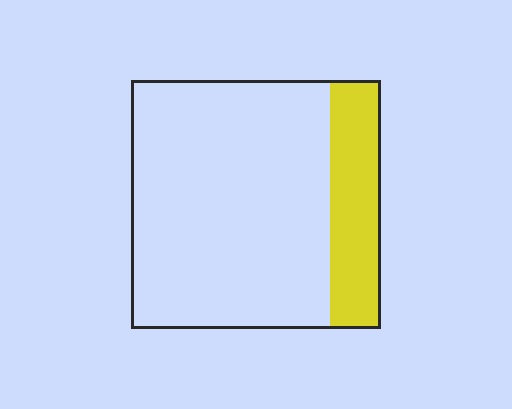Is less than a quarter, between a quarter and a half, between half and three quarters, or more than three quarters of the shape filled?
Less than a quarter.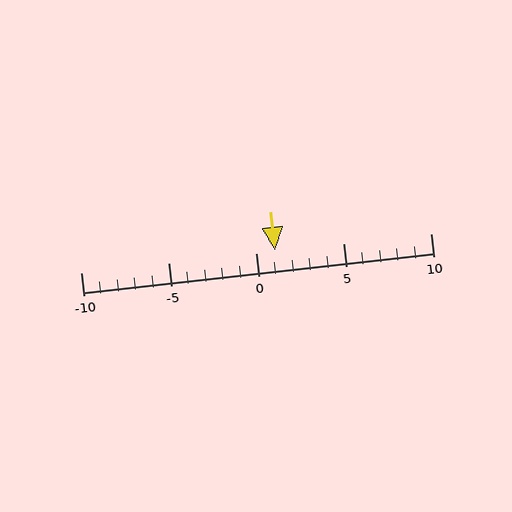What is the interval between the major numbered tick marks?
The major tick marks are spaced 5 units apart.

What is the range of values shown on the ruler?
The ruler shows values from -10 to 10.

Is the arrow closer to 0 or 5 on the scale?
The arrow is closer to 0.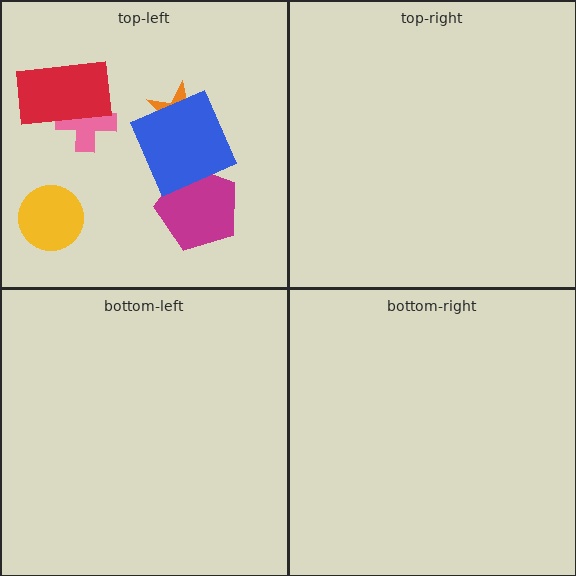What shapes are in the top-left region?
The orange star, the pink cross, the yellow circle, the magenta pentagon, the blue square, the red rectangle.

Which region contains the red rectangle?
The top-left region.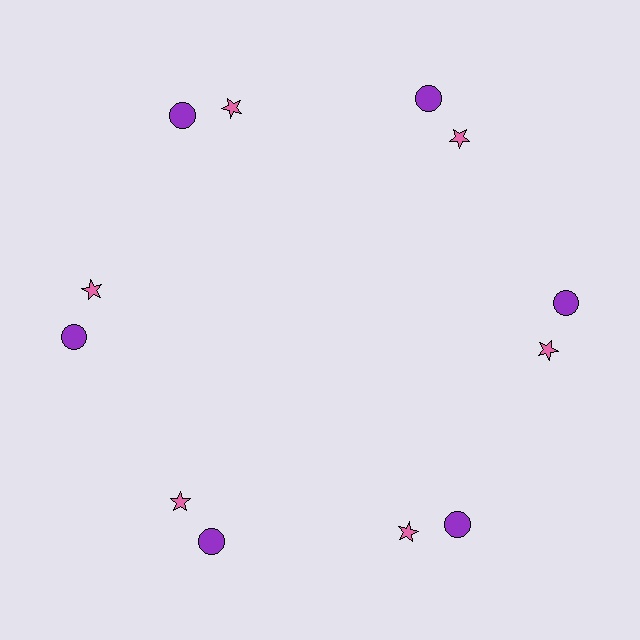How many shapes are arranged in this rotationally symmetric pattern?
There are 12 shapes, arranged in 6 groups of 2.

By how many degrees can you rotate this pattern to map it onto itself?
The pattern maps onto itself every 60 degrees of rotation.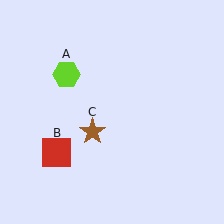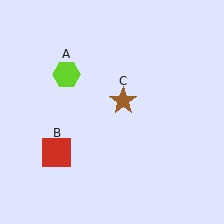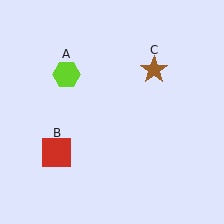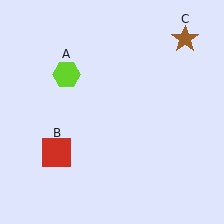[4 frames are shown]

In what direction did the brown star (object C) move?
The brown star (object C) moved up and to the right.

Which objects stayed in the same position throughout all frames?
Lime hexagon (object A) and red square (object B) remained stationary.